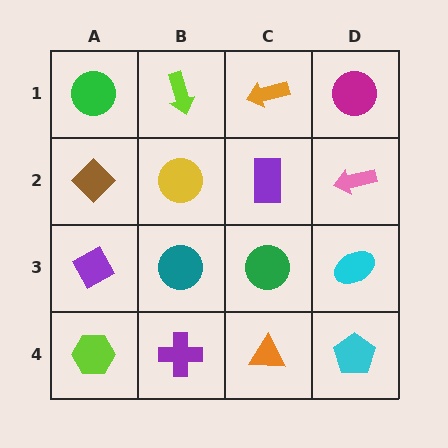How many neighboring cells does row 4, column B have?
3.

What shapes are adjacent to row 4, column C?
A green circle (row 3, column C), a purple cross (row 4, column B), a cyan pentagon (row 4, column D).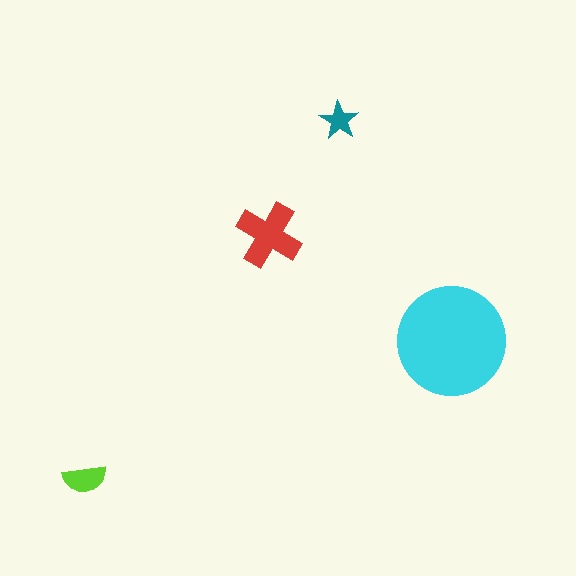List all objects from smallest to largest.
The teal star, the lime semicircle, the red cross, the cyan circle.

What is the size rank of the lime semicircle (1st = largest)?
3rd.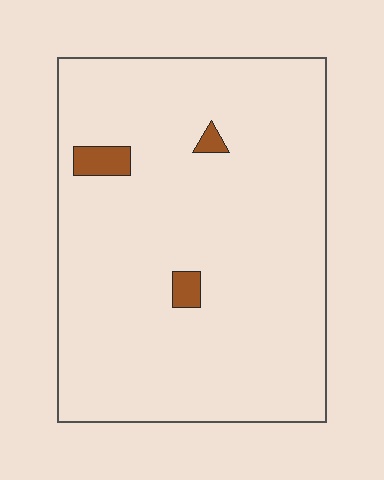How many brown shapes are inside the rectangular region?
3.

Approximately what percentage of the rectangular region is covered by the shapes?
Approximately 5%.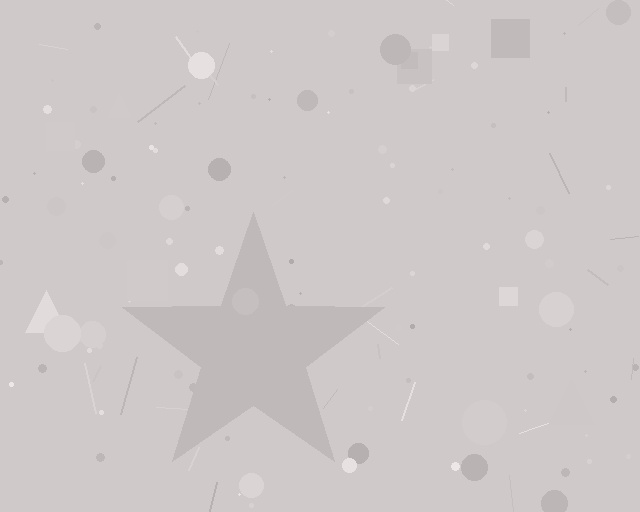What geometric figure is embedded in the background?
A star is embedded in the background.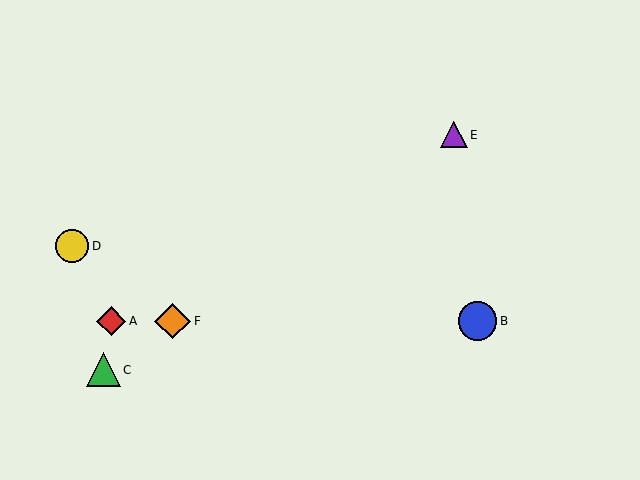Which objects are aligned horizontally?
Objects A, B, F are aligned horizontally.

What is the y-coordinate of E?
Object E is at y≈135.